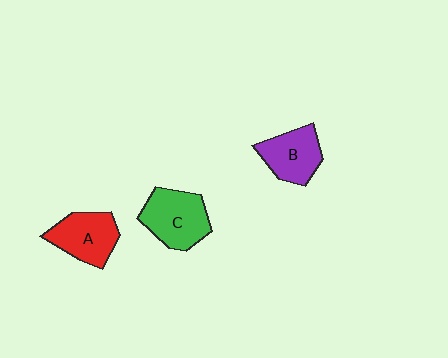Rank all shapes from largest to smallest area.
From largest to smallest: C (green), A (red), B (purple).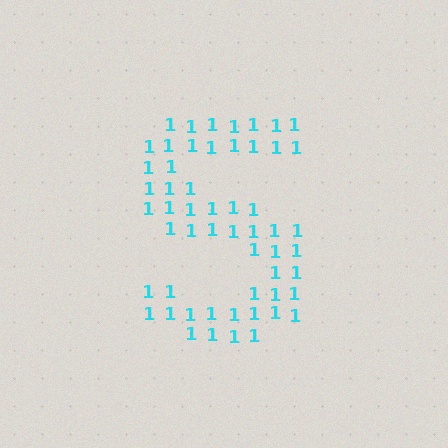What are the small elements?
The small elements are digit 1's.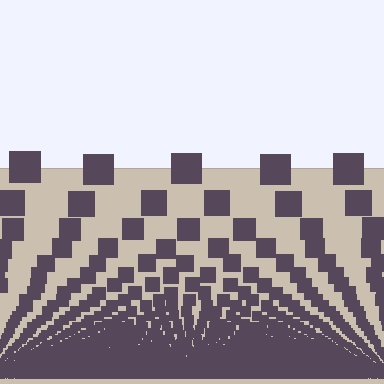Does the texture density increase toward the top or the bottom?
Density increases toward the bottom.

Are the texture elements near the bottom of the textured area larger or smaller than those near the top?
Smaller. The gradient is inverted — elements near the bottom are smaller and denser.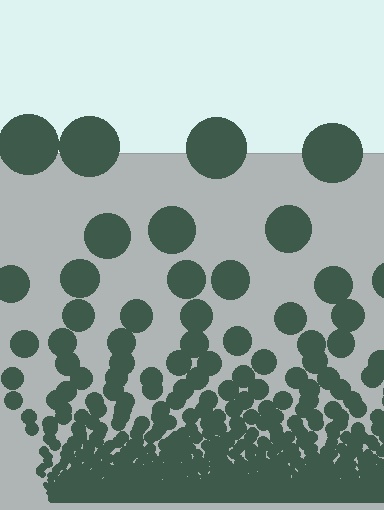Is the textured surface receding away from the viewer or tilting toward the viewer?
The surface appears to tilt toward the viewer. Texture elements get larger and sparser toward the top.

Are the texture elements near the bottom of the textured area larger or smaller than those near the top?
Smaller. The gradient is inverted — elements near the bottom are smaller and denser.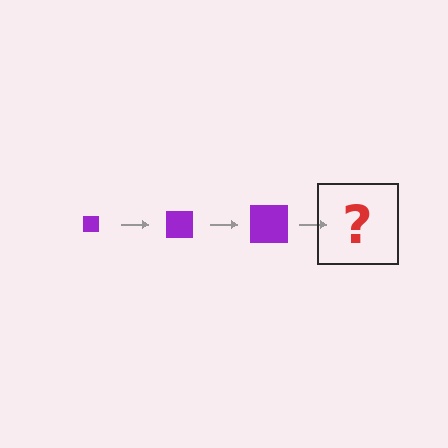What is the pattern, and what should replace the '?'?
The pattern is that the square gets progressively larger each step. The '?' should be a purple square, larger than the previous one.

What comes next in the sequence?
The next element should be a purple square, larger than the previous one.